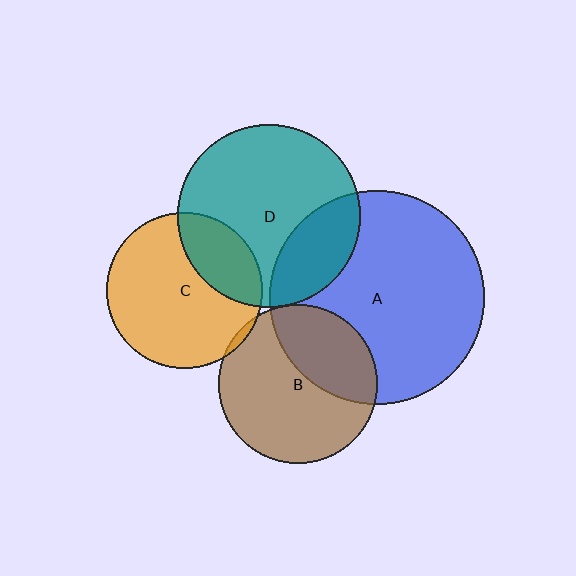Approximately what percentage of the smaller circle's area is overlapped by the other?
Approximately 5%.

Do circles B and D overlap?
Yes.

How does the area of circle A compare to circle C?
Approximately 1.9 times.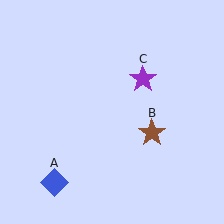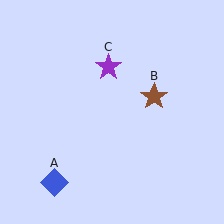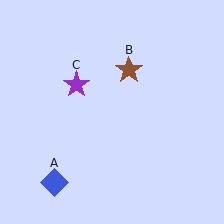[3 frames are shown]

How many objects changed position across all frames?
2 objects changed position: brown star (object B), purple star (object C).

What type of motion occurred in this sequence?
The brown star (object B), purple star (object C) rotated counterclockwise around the center of the scene.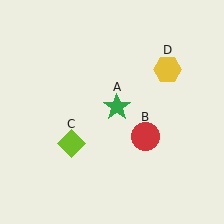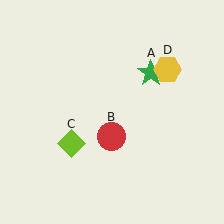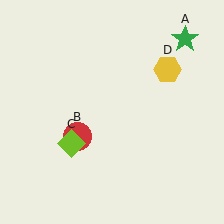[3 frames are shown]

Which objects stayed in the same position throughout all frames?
Lime diamond (object C) and yellow hexagon (object D) remained stationary.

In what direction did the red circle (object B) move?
The red circle (object B) moved left.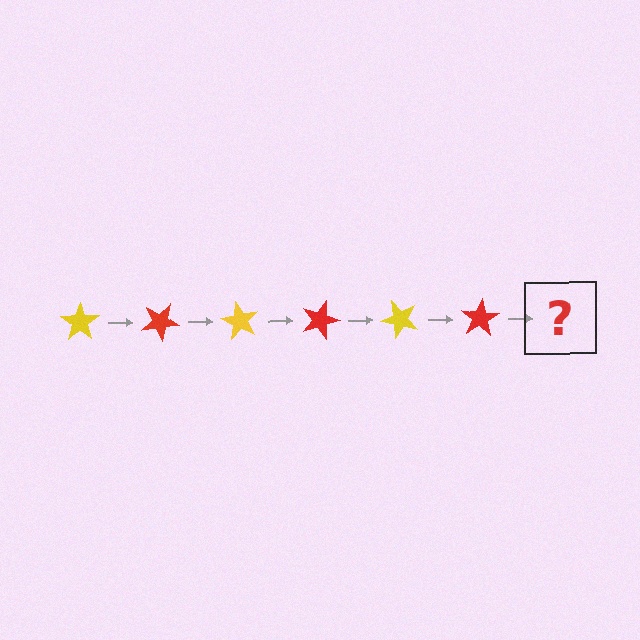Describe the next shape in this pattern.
It should be a yellow star, rotated 180 degrees from the start.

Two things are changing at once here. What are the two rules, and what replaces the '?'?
The two rules are that it rotates 30 degrees each step and the color cycles through yellow and red. The '?' should be a yellow star, rotated 180 degrees from the start.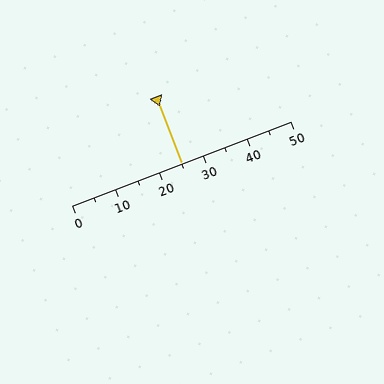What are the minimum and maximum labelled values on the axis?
The axis runs from 0 to 50.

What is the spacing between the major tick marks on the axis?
The major ticks are spaced 10 apart.